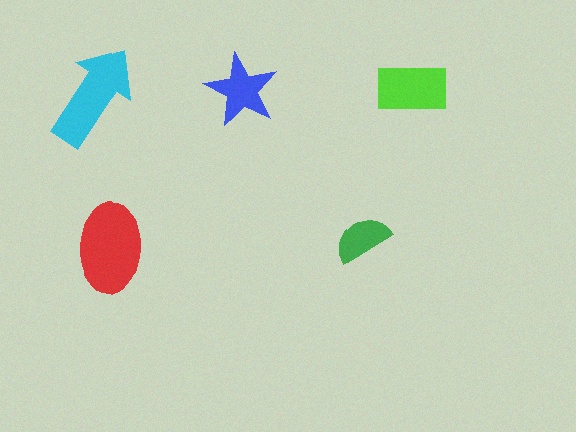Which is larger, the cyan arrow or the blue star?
The cyan arrow.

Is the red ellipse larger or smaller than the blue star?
Larger.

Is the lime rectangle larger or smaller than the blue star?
Larger.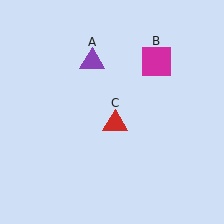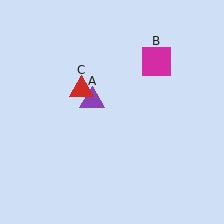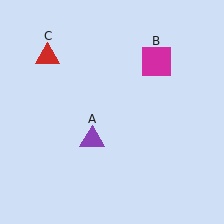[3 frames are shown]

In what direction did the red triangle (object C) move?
The red triangle (object C) moved up and to the left.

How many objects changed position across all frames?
2 objects changed position: purple triangle (object A), red triangle (object C).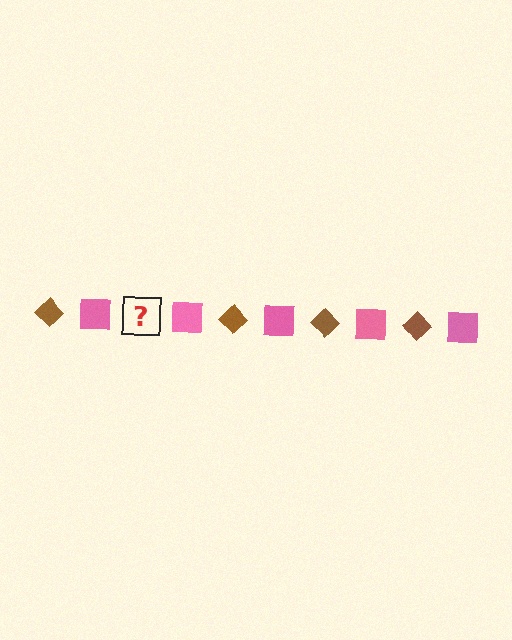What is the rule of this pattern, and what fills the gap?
The rule is that the pattern alternates between brown diamond and pink square. The gap should be filled with a brown diamond.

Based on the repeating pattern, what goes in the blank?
The blank should be a brown diamond.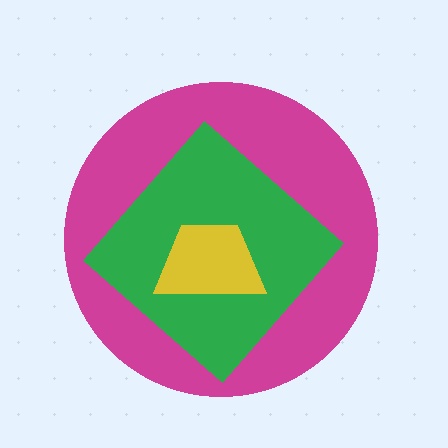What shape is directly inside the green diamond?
The yellow trapezoid.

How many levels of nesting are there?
3.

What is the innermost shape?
The yellow trapezoid.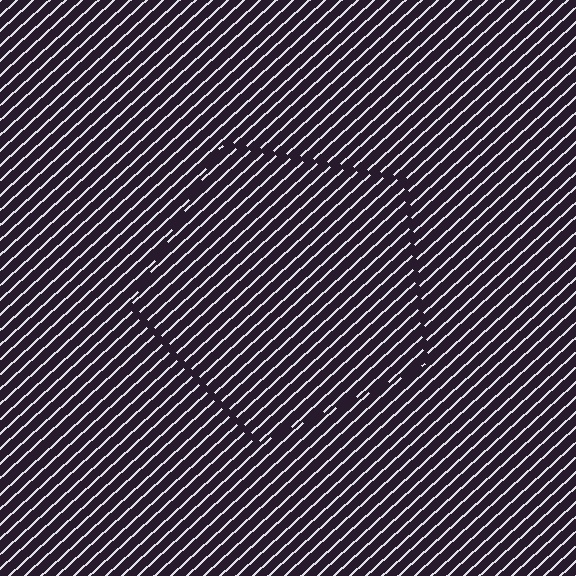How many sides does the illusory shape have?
5 sides — the line-ends trace a pentagon.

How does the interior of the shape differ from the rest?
The interior of the shape contains the same grating, shifted by half a period — the contour is defined by the phase discontinuity where line-ends from the inner and outer gratings abut.